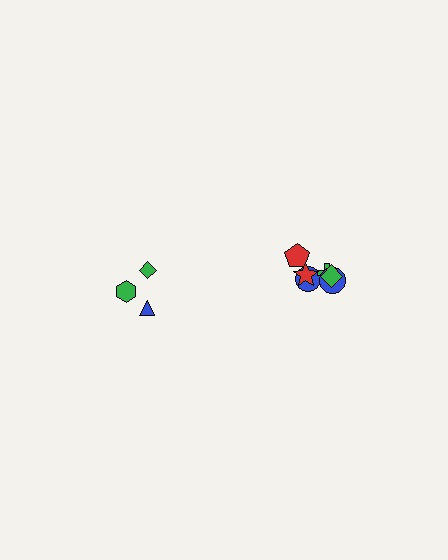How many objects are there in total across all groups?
There are 9 objects.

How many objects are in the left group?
There are 3 objects.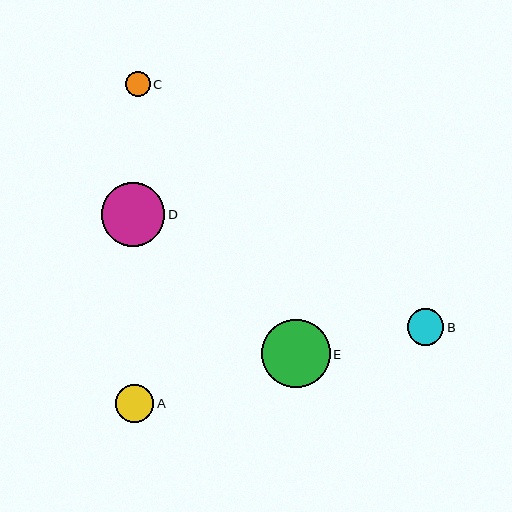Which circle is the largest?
Circle E is the largest with a size of approximately 68 pixels.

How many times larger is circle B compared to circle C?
Circle B is approximately 1.5 times the size of circle C.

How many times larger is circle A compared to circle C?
Circle A is approximately 1.5 times the size of circle C.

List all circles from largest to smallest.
From largest to smallest: E, D, A, B, C.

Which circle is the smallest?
Circle C is the smallest with a size of approximately 25 pixels.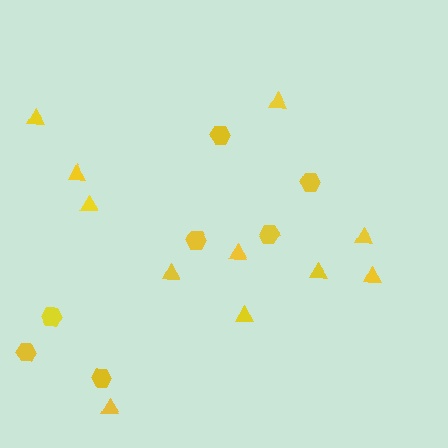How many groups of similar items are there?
There are 2 groups: one group of triangles (11) and one group of hexagons (7).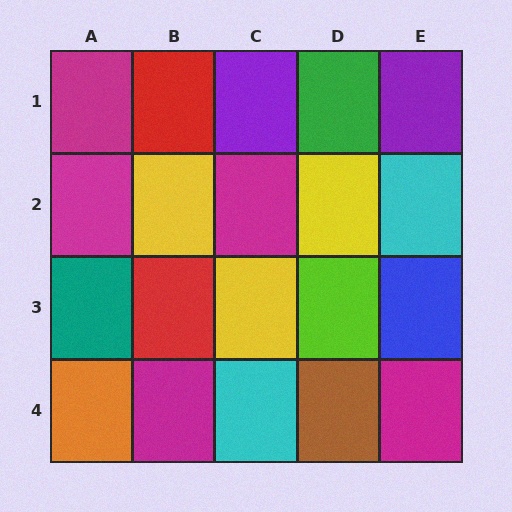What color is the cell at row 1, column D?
Green.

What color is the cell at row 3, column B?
Red.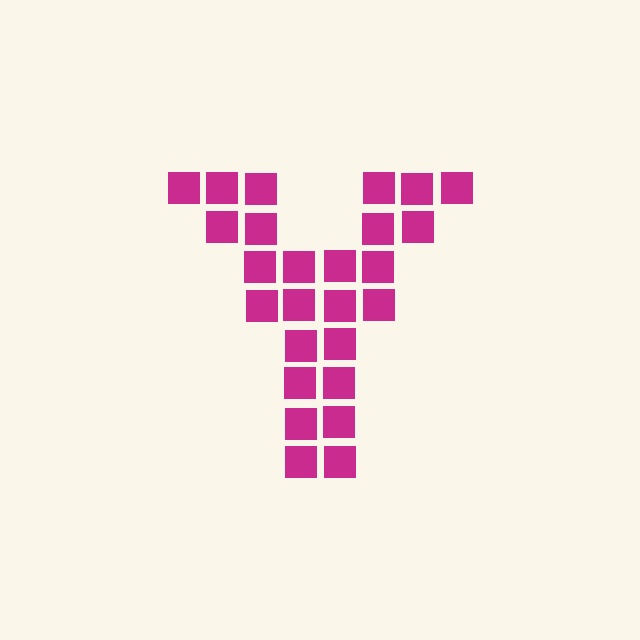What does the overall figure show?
The overall figure shows the letter Y.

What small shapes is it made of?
It is made of small squares.